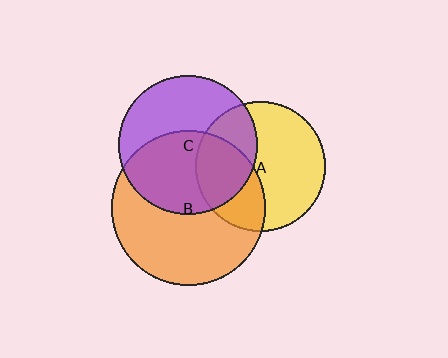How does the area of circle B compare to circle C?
Approximately 1.2 times.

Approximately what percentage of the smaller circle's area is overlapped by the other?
Approximately 35%.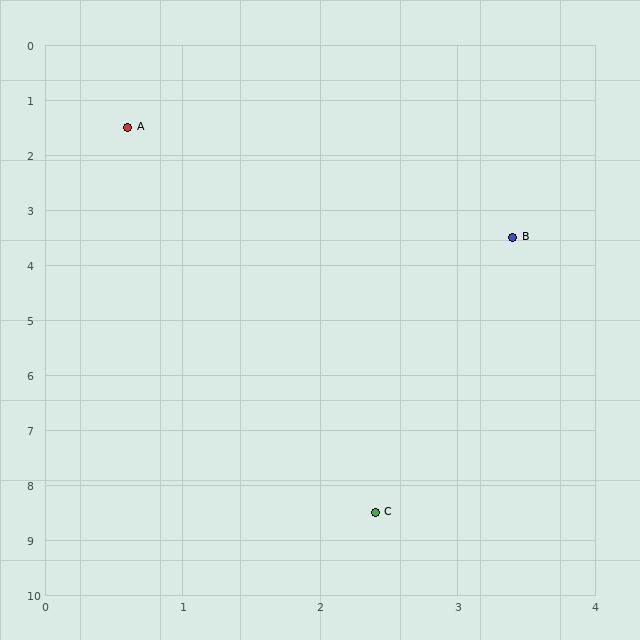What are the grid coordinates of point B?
Point B is at approximately (3.4, 3.5).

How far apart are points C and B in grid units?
Points C and B are about 5.1 grid units apart.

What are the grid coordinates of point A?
Point A is at approximately (0.6, 1.5).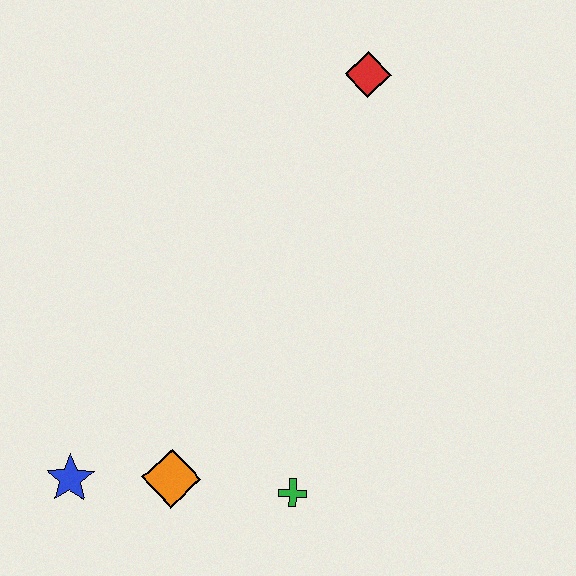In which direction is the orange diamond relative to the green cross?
The orange diamond is to the left of the green cross.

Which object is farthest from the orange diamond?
The red diamond is farthest from the orange diamond.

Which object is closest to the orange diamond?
The blue star is closest to the orange diamond.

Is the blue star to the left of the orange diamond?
Yes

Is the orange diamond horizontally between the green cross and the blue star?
Yes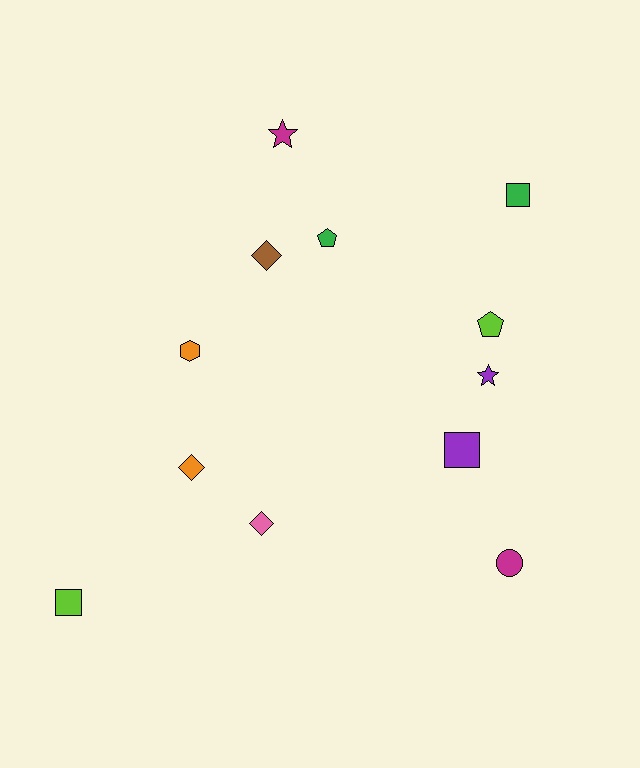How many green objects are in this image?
There are 2 green objects.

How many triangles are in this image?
There are no triangles.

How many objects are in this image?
There are 12 objects.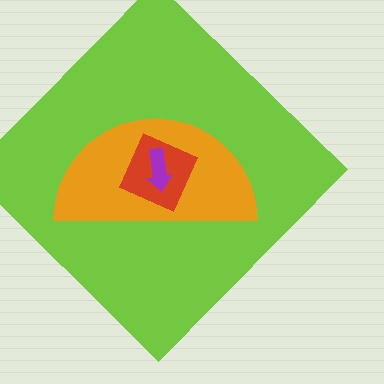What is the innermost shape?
The purple arrow.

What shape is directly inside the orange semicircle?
The red diamond.